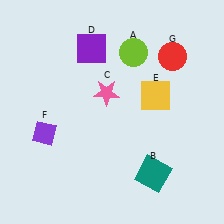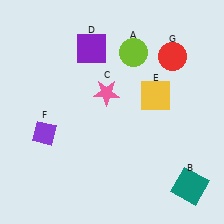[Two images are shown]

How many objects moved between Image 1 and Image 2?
1 object moved between the two images.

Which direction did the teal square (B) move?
The teal square (B) moved right.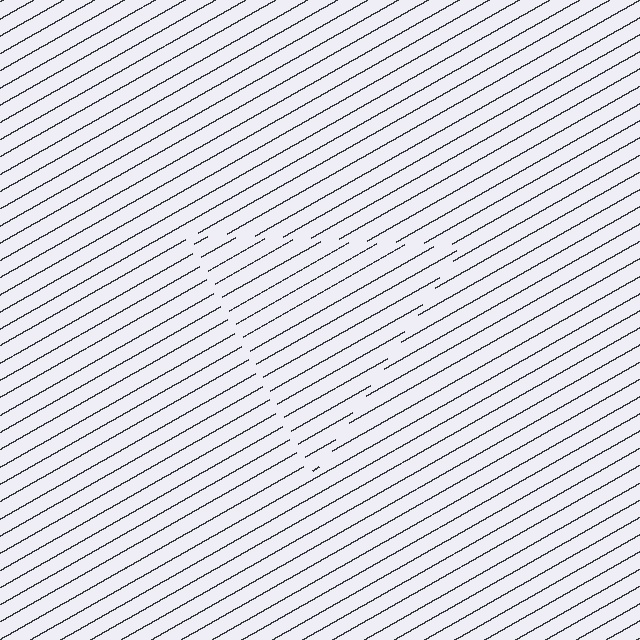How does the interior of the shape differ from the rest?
The interior of the shape contains the same grating, shifted by half a period — the contour is defined by the phase discontinuity where line-ends from the inner and outer gratings abut.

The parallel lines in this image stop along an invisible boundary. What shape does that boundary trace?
An illusory triangle. The interior of the shape contains the same grating, shifted by half a period — the contour is defined by the phase discontinuity where line-ends from the inner and outer gratings abut.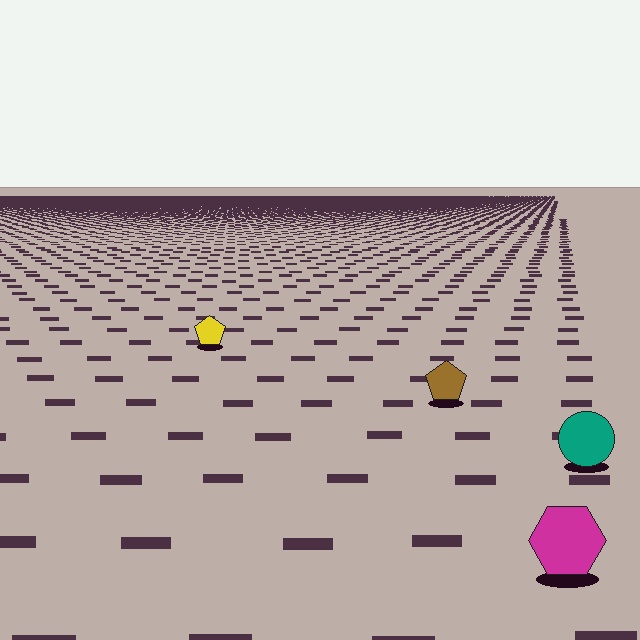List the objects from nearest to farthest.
From nearest to farthest: the magenta hexagon, the teal circle, the brown pentagon, the yellow pentagon.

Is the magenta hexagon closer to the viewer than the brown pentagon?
Yes. The magenta hexagon is closer — you can tell from the texture gradient: the ground texture is coarser near it.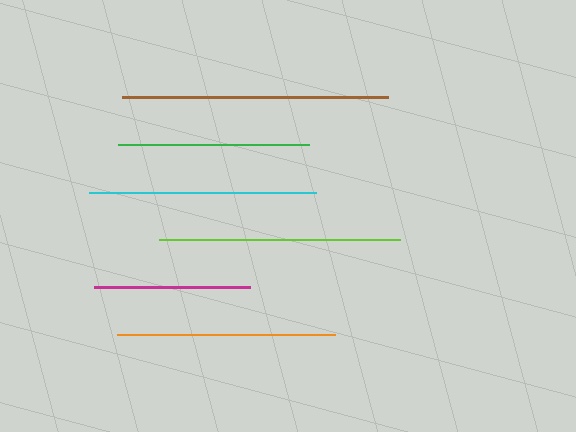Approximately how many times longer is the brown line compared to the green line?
The brown line is approximately 1.4 times the length of the green line.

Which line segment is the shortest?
The magenta line is the shortest at approximately 155 pixels.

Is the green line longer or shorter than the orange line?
The orange line is longer than the green line.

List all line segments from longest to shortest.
From longest to shortest: brown, lime, cyan, orange, green, magenta.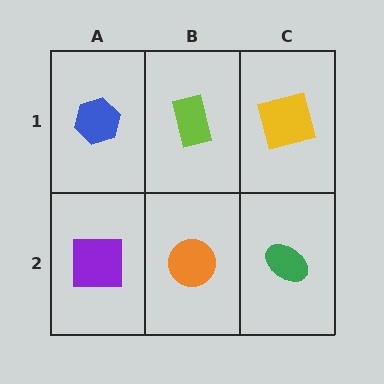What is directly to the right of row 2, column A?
An orange circle.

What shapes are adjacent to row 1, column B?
An orange circle (row 2, column B), a blue hexagon (row 1, column A), a yellow square (row 1, column C).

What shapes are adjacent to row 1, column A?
A purple square (row 2, column A), a lime rectangle (row 1, column B).